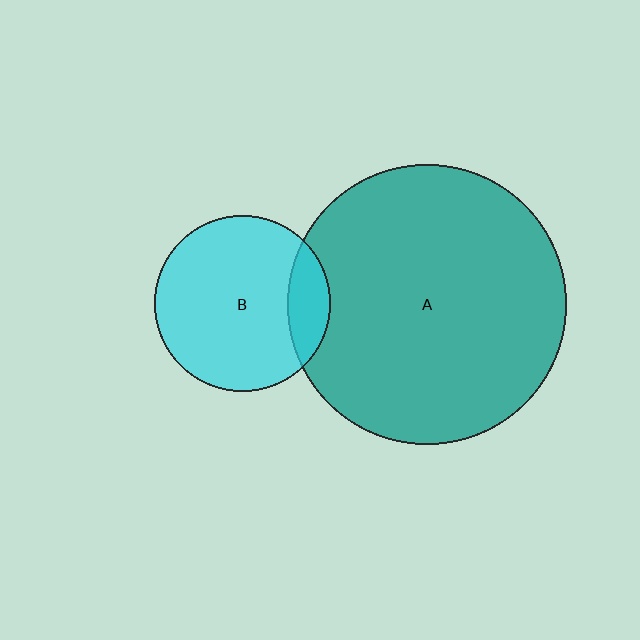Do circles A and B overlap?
Yes.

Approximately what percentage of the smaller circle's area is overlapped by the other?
Approximately 15%.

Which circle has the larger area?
Circle A (teal).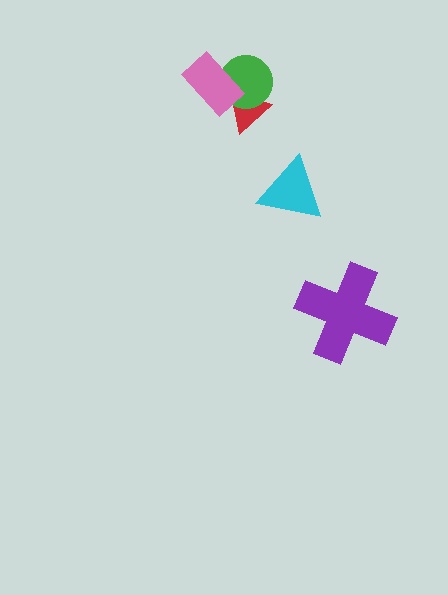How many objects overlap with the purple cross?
0 objects overlap with the purple cross.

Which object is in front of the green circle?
The pink rectangle is in front of the green circle.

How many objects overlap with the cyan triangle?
0 objects overlap with the cyan triangle.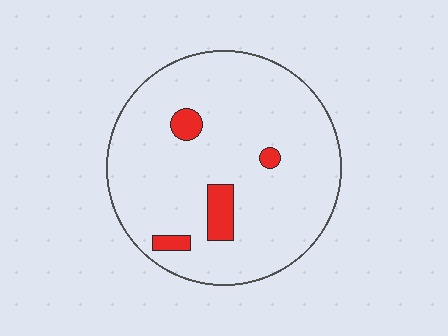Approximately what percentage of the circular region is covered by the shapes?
Approximately 10%.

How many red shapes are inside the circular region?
4.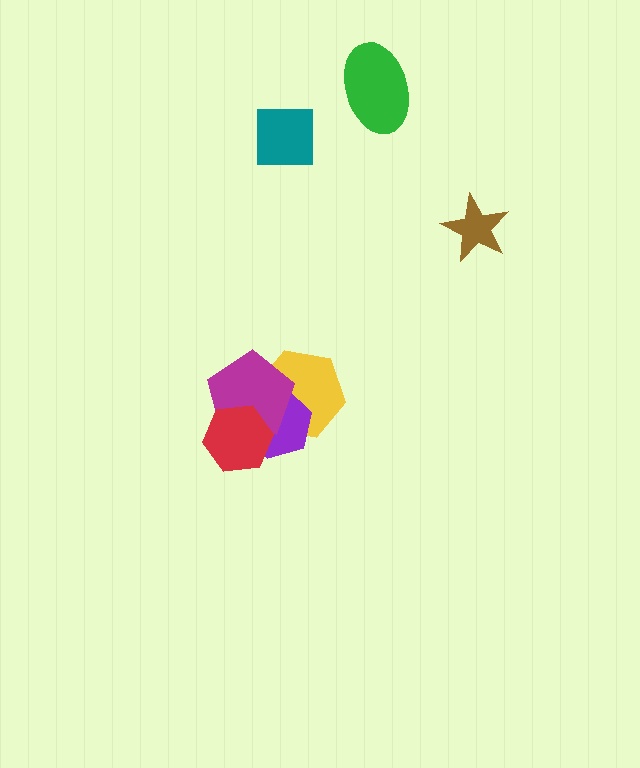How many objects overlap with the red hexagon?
2 objects overlap with the red hexagon.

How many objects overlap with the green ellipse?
0 objects overlap with the green ellipse.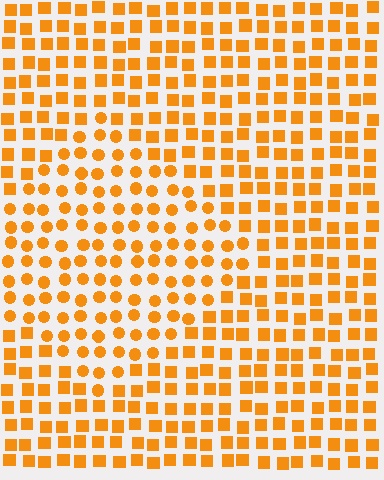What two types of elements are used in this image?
The image uses circles inside the diamond region and squares outside it.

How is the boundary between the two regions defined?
The boundary is defined by a change in element shape: circles inside vs. squares outside. All elements share the same color and spacing.